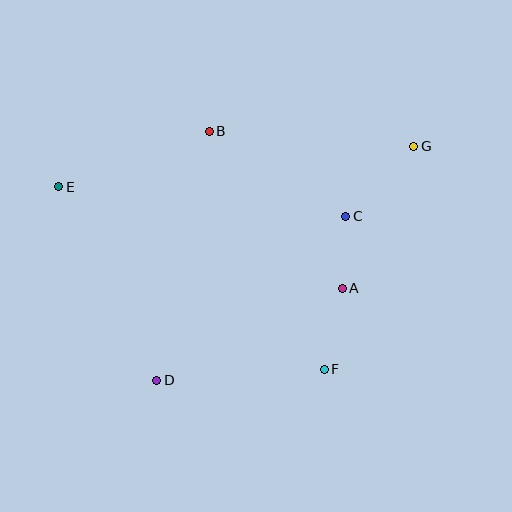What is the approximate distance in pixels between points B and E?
The distance between B and E is approximately 160 pixels.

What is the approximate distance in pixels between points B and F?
The distance between B and F is approximately 264 pixels.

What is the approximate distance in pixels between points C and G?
The distance between C and G is approximately 98 pixels.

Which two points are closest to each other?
Points A and C are closest to each other.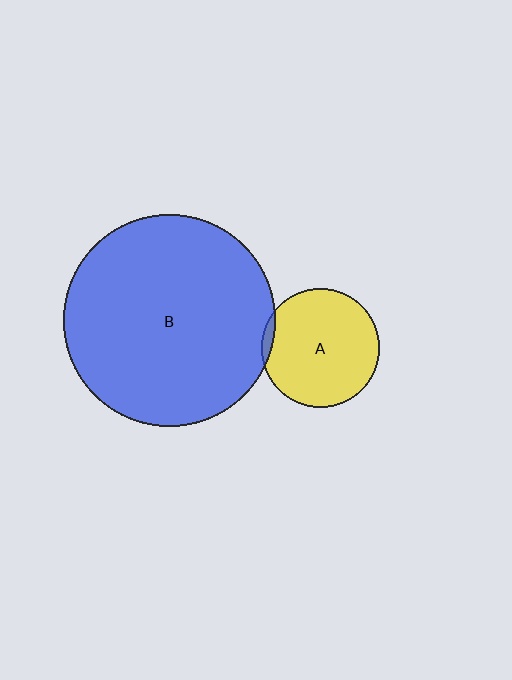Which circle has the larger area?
Circle B (blue).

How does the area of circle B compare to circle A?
Approximately 3.2 times.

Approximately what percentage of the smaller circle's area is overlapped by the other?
Approximately 5%.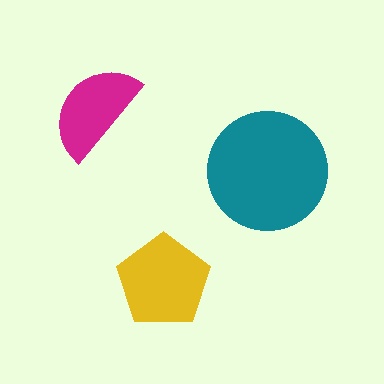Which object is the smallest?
The magenta semicircle.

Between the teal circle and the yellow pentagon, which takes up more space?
The teal circle.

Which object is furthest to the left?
The magenta semicircle is leftmost.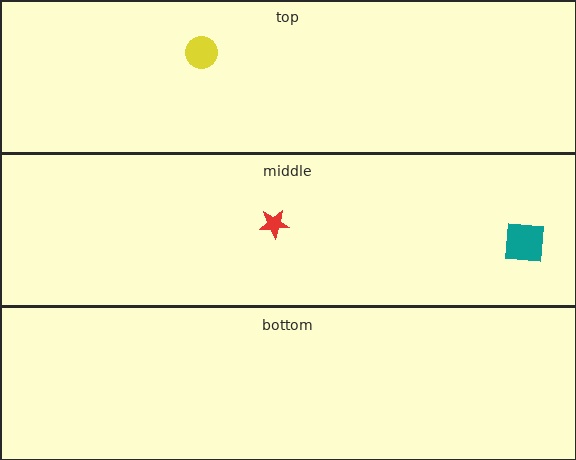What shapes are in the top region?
The yellow circle.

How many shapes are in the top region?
1.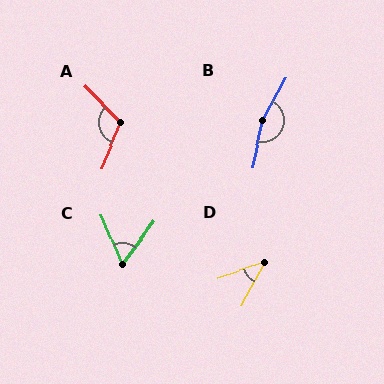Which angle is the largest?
B, at approximately 163 degrees.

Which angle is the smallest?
D, at approximately 44 degrees.